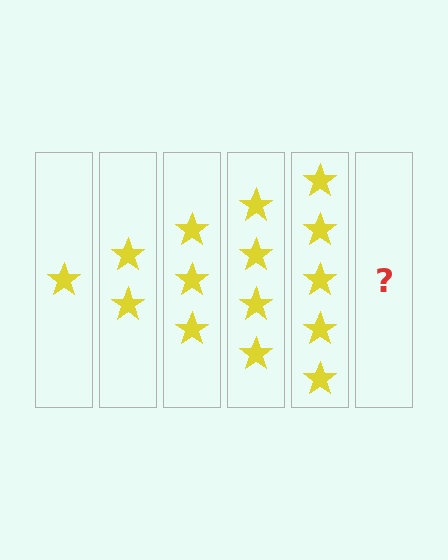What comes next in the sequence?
The next element should be 6 stars.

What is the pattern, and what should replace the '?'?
The pattern is that each step adds one more star. The '?' should be 6 stars.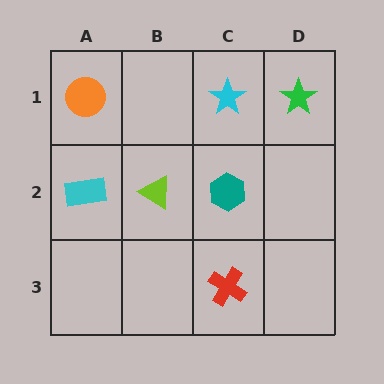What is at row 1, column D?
A green star.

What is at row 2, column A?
A cyan rectangle.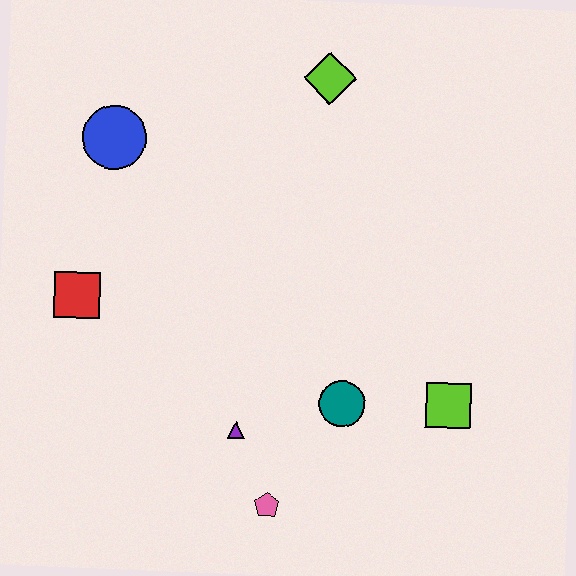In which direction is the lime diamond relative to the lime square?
The lime diamond is above the lime square.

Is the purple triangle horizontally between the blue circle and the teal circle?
Yes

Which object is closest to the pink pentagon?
The purple triangle is closest to the pink pentagon.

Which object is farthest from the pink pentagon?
The lime diamond is farthest from the pink pentagon.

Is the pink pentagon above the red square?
No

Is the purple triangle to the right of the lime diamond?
No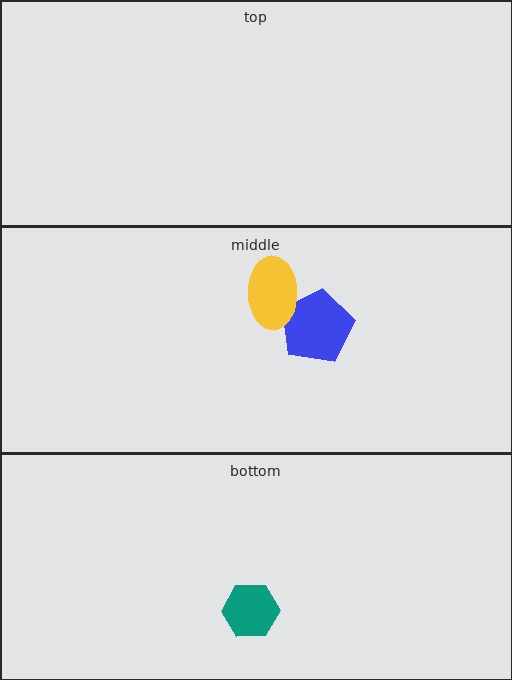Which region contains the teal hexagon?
The bottom region.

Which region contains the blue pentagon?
The middle region.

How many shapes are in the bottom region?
1.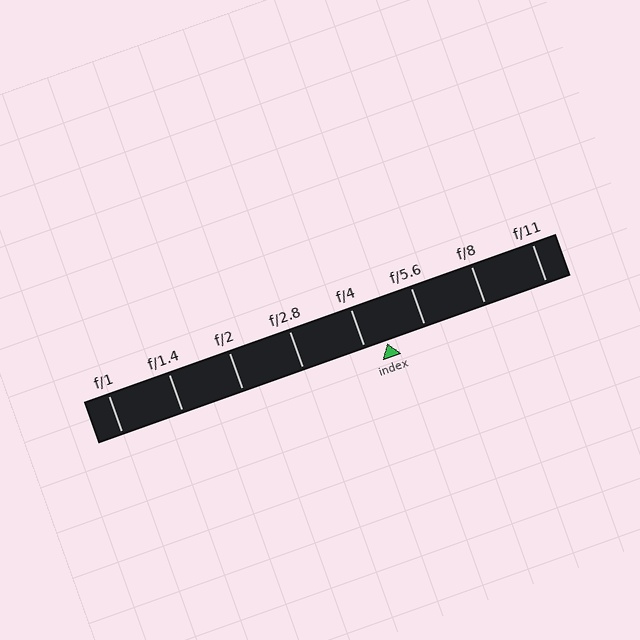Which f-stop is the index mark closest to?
The index mark is closest to f/4.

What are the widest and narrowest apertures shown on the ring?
The widest aperture shown is f/1 and the narrowest is f/11.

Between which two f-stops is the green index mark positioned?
The index mark is between f/4 and f/5.6.